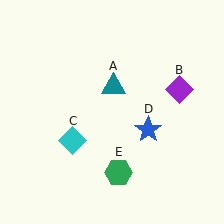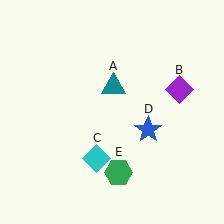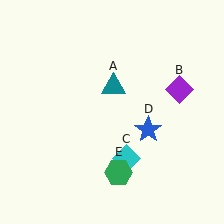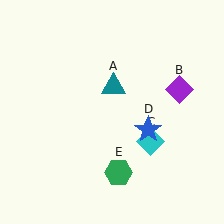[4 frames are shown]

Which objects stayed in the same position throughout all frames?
Teal triangle (object A) and purple diamond (object B) and blue star (object D) and green hexagon (object E) remained stationary.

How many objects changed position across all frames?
1 object changed position: cyan diamond (object C).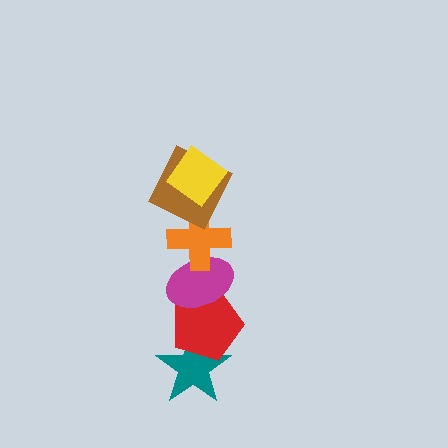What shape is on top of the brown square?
The yellow diamond is on top of the brown square.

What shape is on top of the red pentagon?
The magenta ellipse is on top of the red pentagon.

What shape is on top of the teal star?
The red pentagon is on top of the teal star.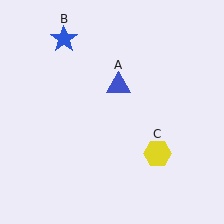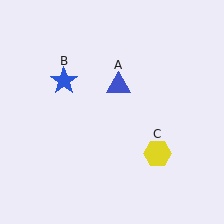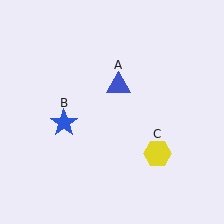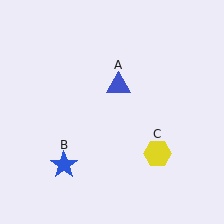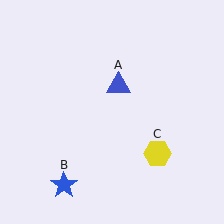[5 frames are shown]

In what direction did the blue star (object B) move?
The blue star (object B) moved down.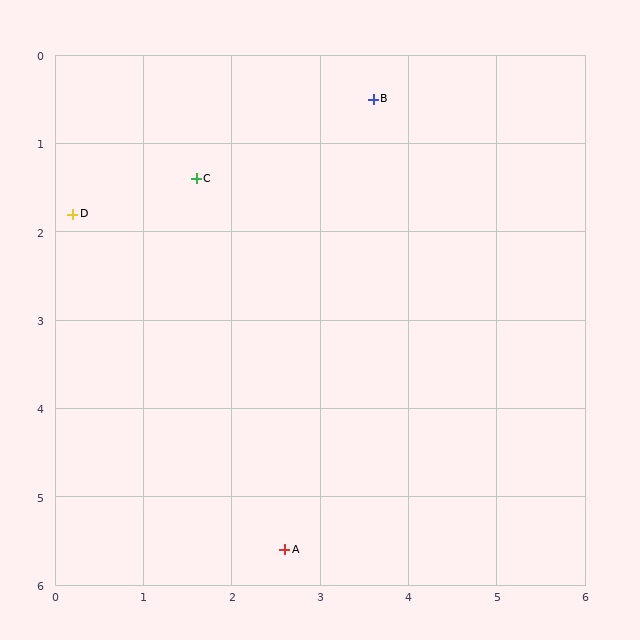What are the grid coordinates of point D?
Point D is at approximately (0.2, 1.8).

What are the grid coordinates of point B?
Point B is at approximately (3.6, 0.5).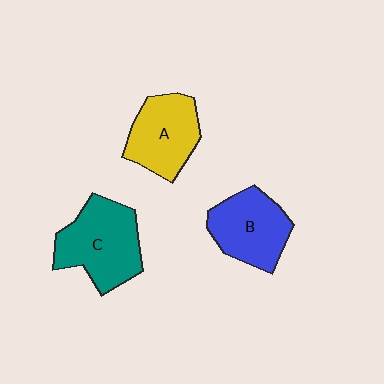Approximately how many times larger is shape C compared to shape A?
Approximately 1.2 times.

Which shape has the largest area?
Shape C (teal).